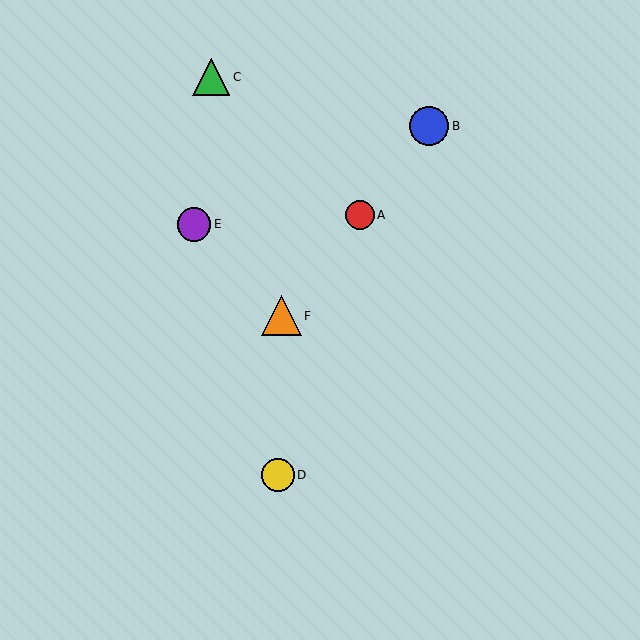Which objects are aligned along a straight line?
Objects A, B, F are aligned along a straight line.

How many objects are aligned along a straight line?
3 objects (A, B, F) are aligned along a straight line.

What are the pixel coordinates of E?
Object E is at (194, 224).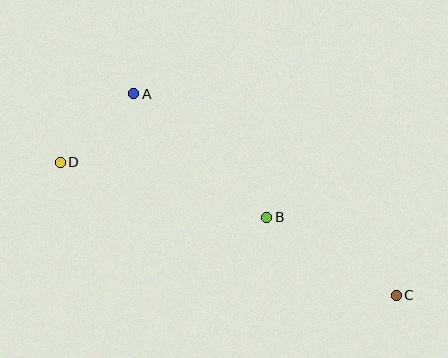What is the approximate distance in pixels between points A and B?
The distance between A and B is approximately 181 pixels.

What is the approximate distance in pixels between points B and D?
The distance between B and D is approximately 214 pixels.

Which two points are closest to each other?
Points A and D are closest to each other.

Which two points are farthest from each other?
Points C and D are farthest from each other.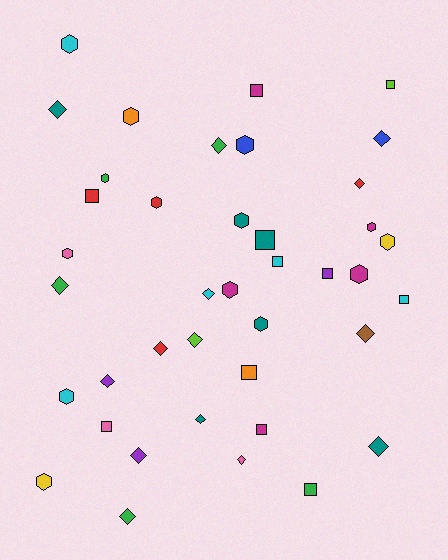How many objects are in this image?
There are 40 objects.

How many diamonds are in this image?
There are 15 diamonds.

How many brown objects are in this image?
There is 1 brown object.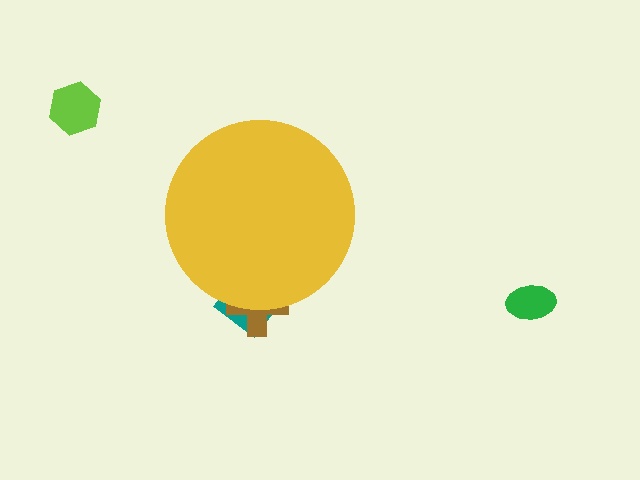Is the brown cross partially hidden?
Yes, the brown cross is partially hidden behind the yellow circle.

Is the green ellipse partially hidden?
No, the green ellipse is fully visible.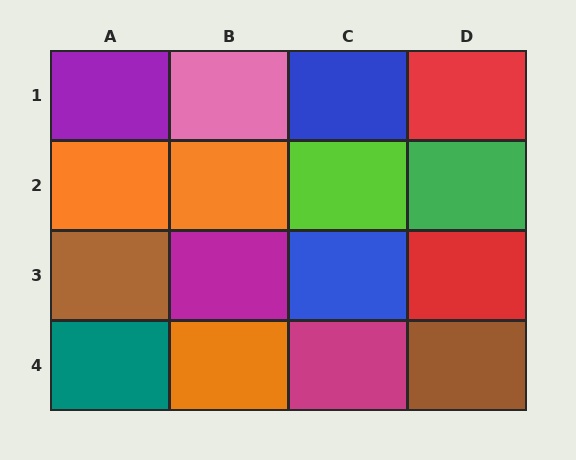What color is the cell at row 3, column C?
Blue.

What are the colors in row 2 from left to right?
Orange, orange, lime, green.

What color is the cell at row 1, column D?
Red.